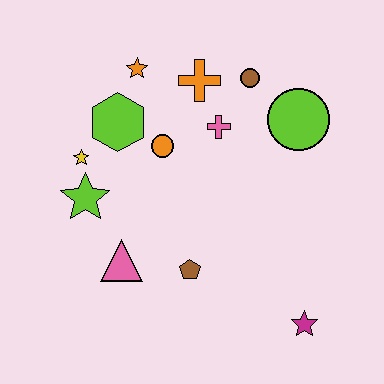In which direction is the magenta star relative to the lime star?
The magenta star is to the right of the lime star.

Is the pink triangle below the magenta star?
No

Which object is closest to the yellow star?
The lime star is closest to the yellow star.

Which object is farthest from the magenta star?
The orange star is farthest from the magenta star.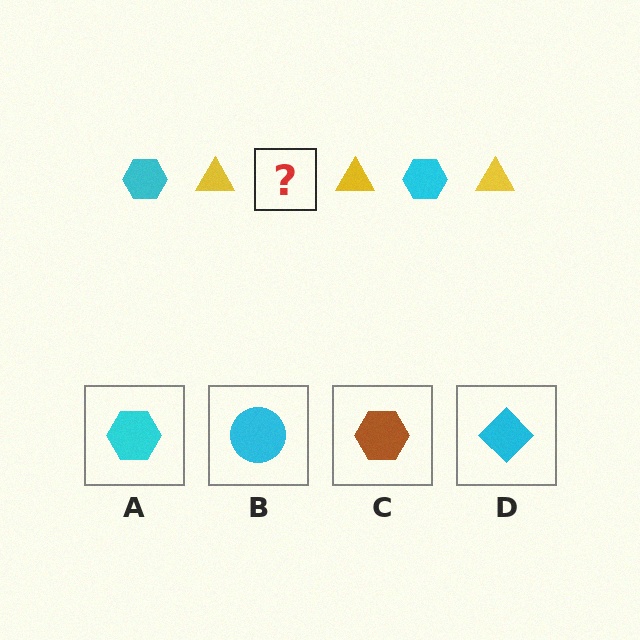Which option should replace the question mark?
Option A.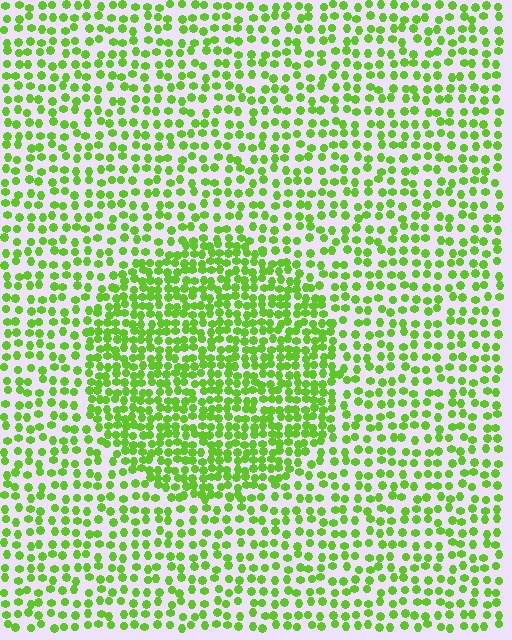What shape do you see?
I see a circle.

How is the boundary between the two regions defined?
The boundary is defined by a change in element density (approximately 1.8x ratio). All elements are the same color, size, and shape.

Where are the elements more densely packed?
The elements are more densely packed inside the circle boundary.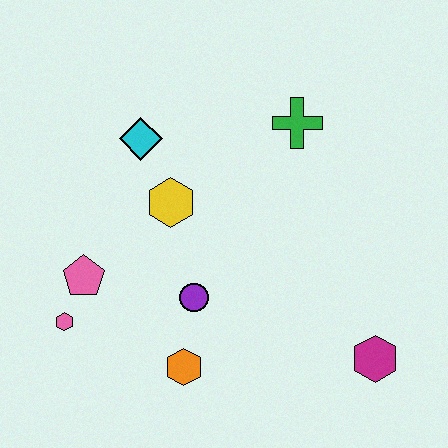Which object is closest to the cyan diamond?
The yellow hexagon is closest to the cyan diamond.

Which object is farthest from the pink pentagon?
The magenta hexagon is farthest from the pink pentagon.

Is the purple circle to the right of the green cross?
No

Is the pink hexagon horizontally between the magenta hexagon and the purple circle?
No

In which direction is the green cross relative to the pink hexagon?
The green cross is to the right of the pink hexagon.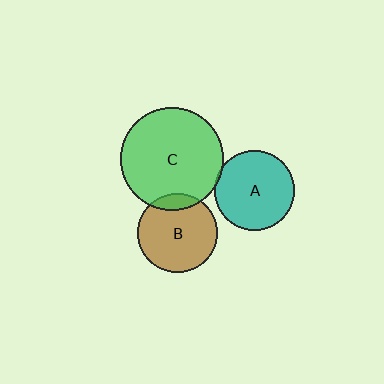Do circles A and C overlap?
Yes.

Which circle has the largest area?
Circle C (green).